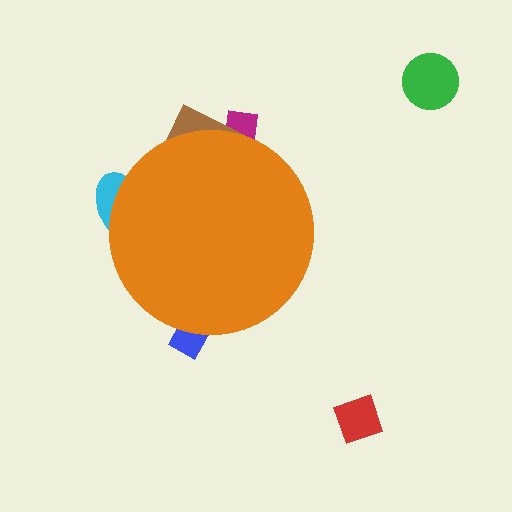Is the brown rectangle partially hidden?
Yes, the brown rectangle is partially hidden behind the orange circle.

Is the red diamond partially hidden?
No, the red diamond is fully visible.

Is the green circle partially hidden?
No, the green circle is fully visible.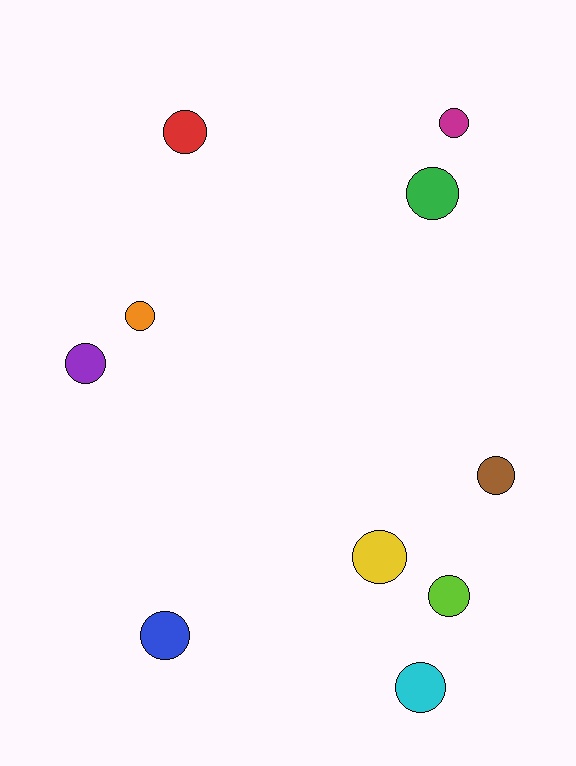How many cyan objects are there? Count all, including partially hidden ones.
There is 1 cyan object.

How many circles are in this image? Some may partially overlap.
There are 10 circles.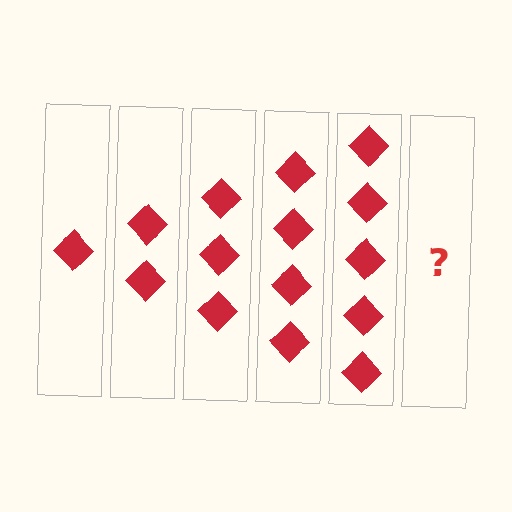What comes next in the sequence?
The next element should be 6 diamonds.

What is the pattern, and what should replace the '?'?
The pattern is that each step adds one more diamond. The '?' should be 6 diamonds.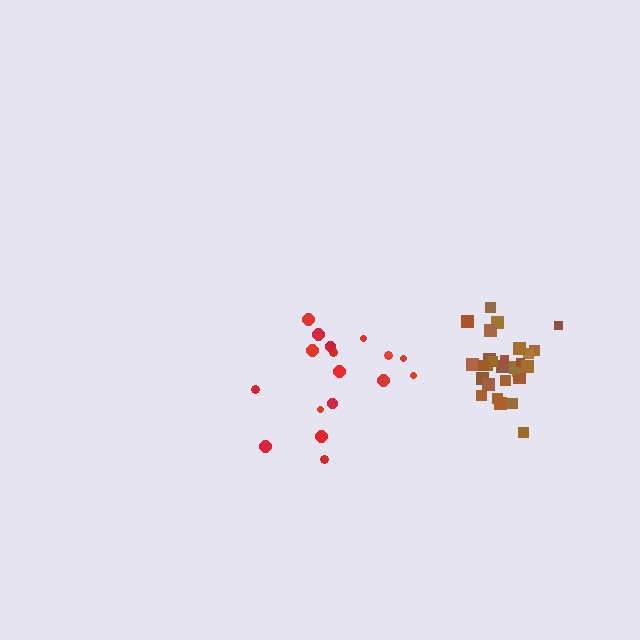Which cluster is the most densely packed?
Brown.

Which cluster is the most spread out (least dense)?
Red.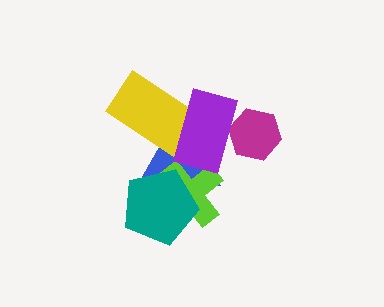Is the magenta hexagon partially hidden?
Yes, it is partially covered by another shape.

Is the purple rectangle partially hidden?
No, no other shape covers it.